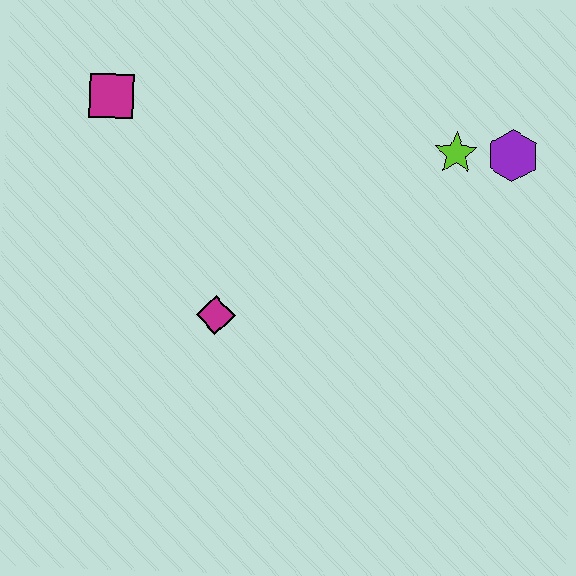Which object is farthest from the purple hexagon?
The magenta square is farthest from the purple hexagon.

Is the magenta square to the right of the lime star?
No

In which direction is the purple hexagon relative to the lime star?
The purple hexagon is to the right of the lime star.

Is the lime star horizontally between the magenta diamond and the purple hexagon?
Yes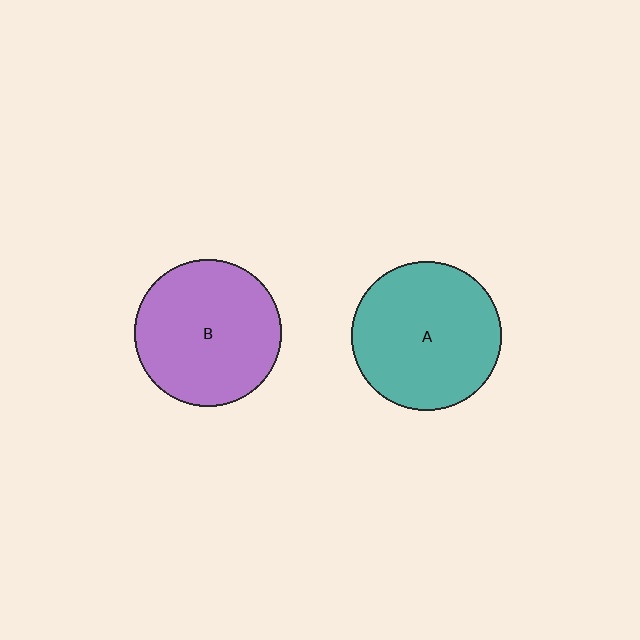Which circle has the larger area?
Circle A (teal).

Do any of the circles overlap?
No, none of the circles overlap.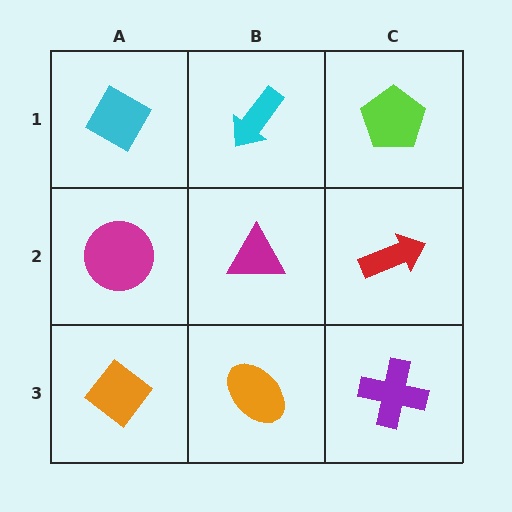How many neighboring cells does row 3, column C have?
2.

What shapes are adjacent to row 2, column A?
A cyan diamond (row 1, column A), an orange diamond (row 3, column A), a magenta triangle (row 2, column B).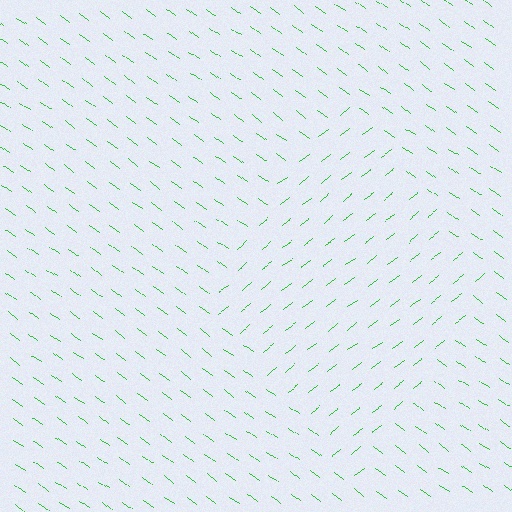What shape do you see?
I see a diamond.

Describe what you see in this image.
The image is filled with small green line segments. A diamond region in the image has lines oriented differently from the surrounding lines, creating a visible texture boundary.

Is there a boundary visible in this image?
Yes, there is a texture boundary formed by a change in line orientation.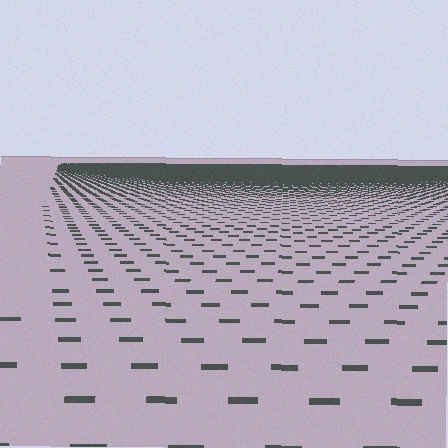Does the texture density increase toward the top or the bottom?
Density increases toward the top.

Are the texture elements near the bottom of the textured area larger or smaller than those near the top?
Larger. Near the bottom, elements are closer to the viewer and appear at a bigger on-screen size.